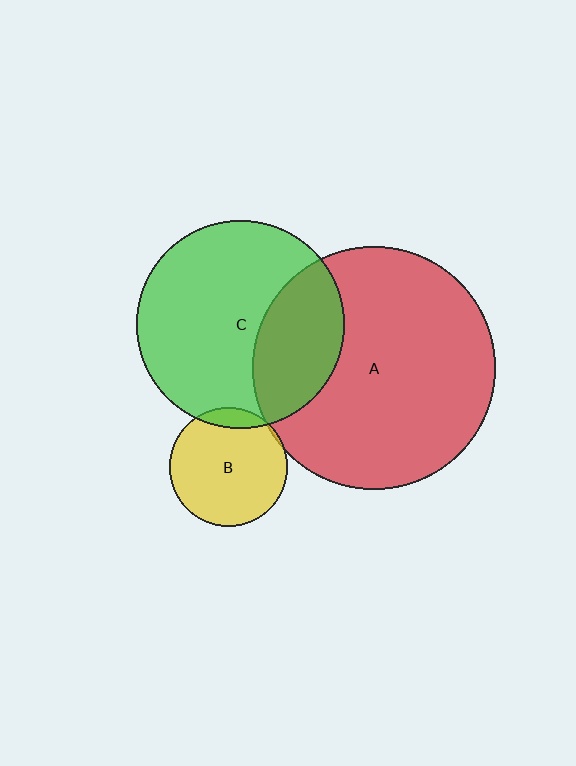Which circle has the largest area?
Circle A (red).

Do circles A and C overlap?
Yes.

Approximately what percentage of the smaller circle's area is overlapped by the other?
Approximately 30%.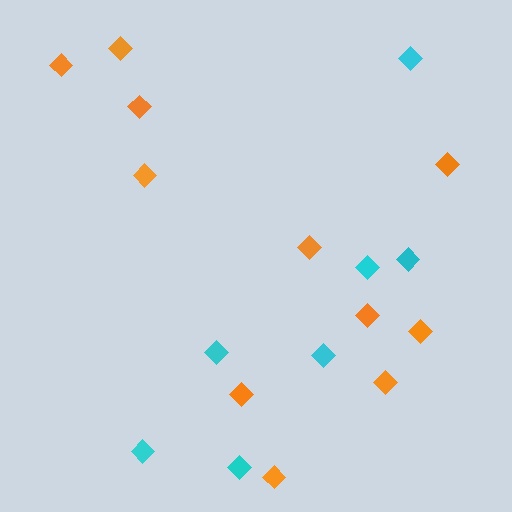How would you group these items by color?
There are 2 groups: one group of cyan diamonds (7) and one group of orange diamonds (11).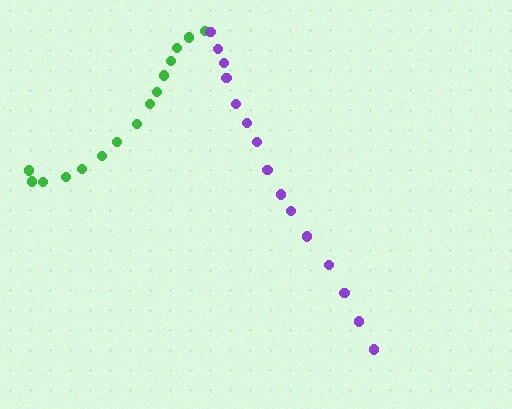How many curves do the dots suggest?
There are 2 distinct paths.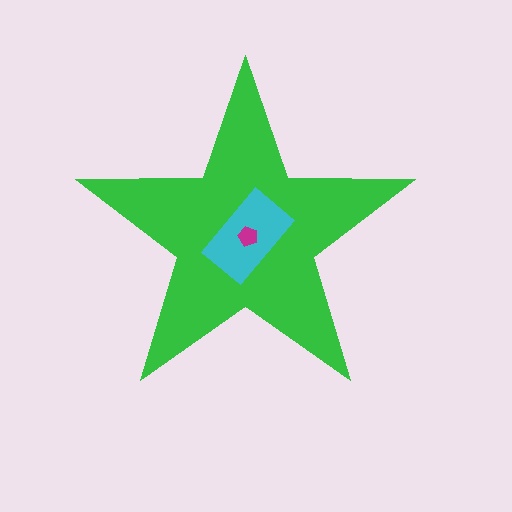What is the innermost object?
The magenta pentagon.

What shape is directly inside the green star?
The cyan rectangle.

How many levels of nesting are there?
3.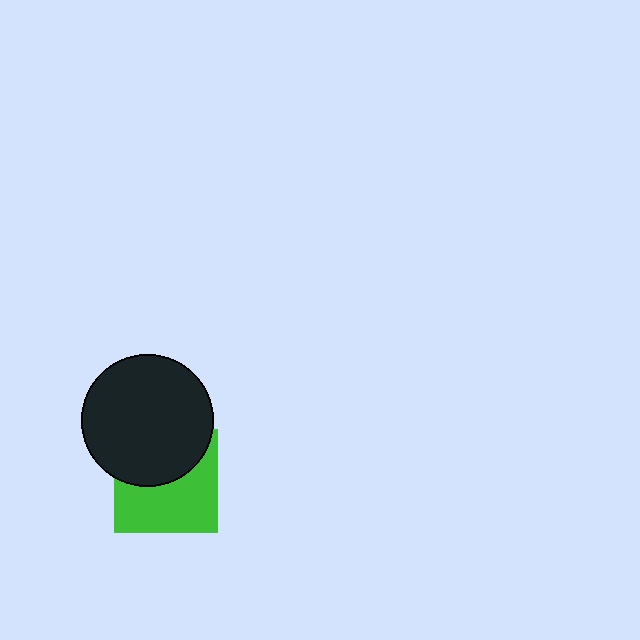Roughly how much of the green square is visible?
About half of it is visible (roughly 56%).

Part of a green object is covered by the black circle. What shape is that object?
It is a square.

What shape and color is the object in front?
The object in front is a black circle.